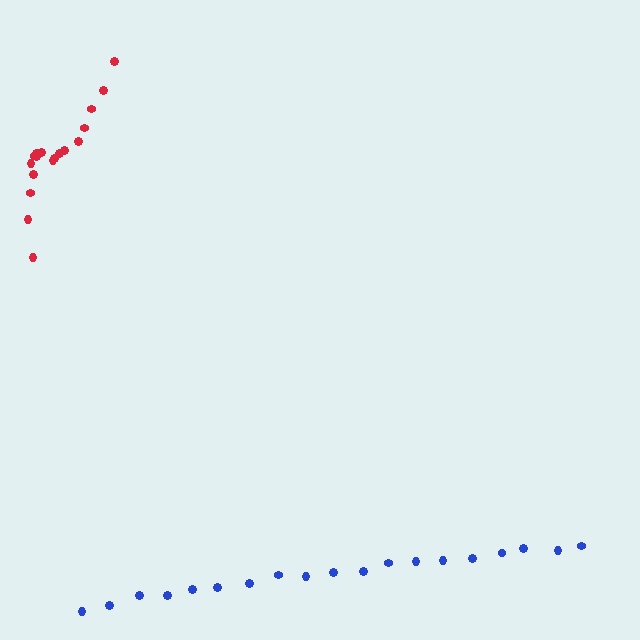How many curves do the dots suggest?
There are 2 distinct paths.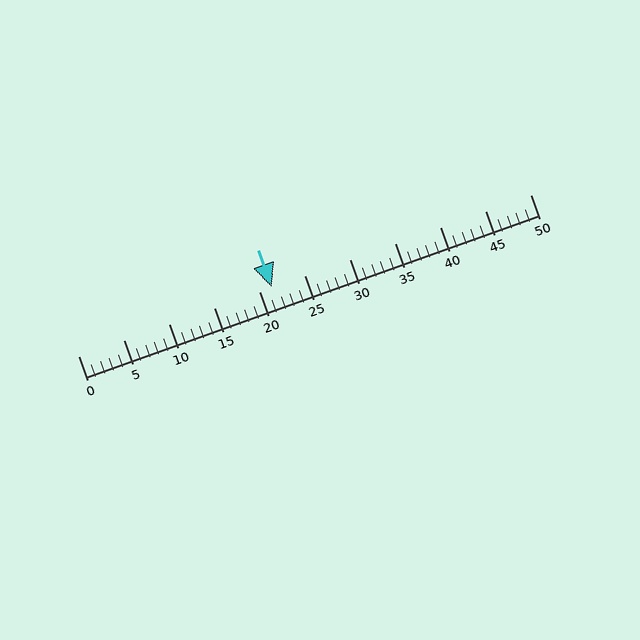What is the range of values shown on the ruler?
The ruler shows values from 0 to 50.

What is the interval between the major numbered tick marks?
The major tick marks are spaced 5 units apart.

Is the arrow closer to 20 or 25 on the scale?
The arrow is closer to 20.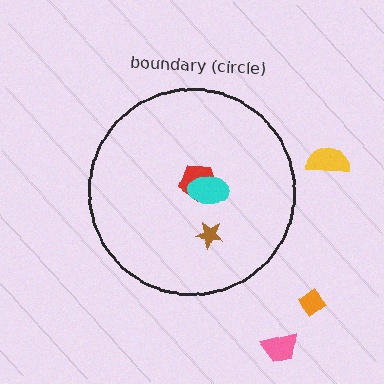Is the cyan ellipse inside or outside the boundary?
Inside.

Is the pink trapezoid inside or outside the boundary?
Outside.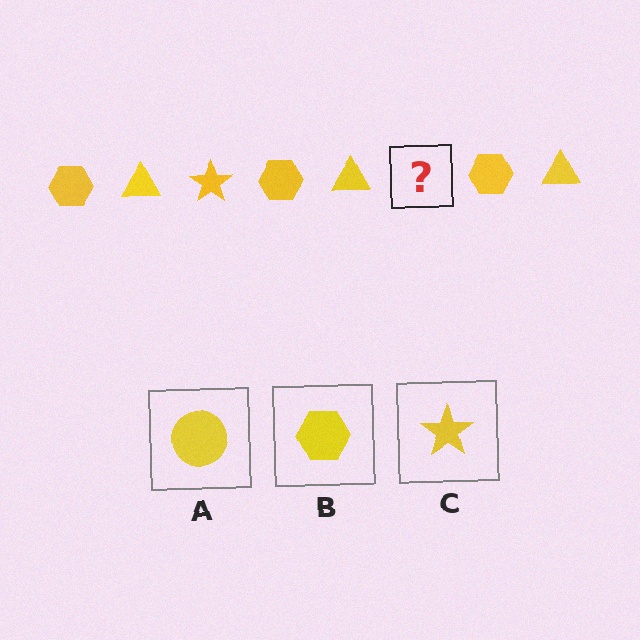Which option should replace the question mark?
Option C.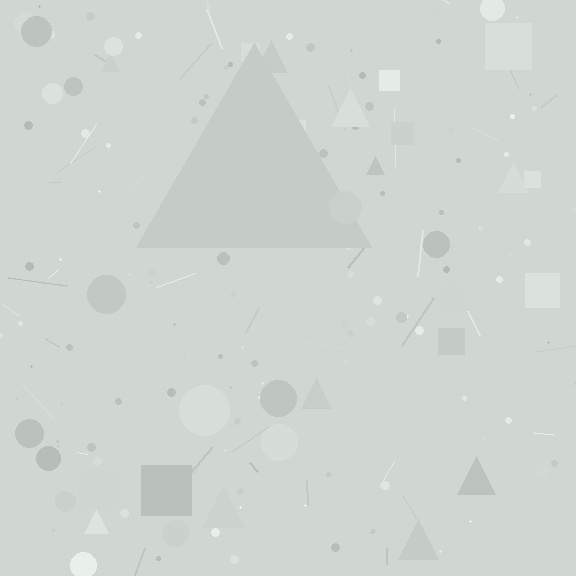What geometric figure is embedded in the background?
A triangle is embedded in the background.